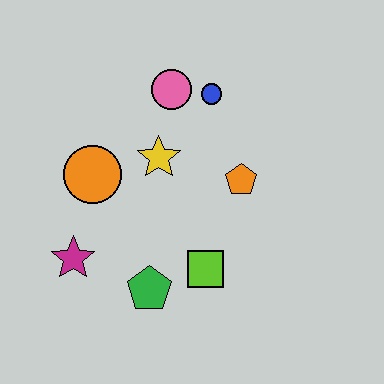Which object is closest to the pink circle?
The blue circle is closest to the pink circle.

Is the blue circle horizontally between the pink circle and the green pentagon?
No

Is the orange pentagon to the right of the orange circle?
Yes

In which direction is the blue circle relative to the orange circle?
The blue circle is to the right of the orange circle.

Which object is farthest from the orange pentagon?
The magenta star is farthest from the orange pentagon.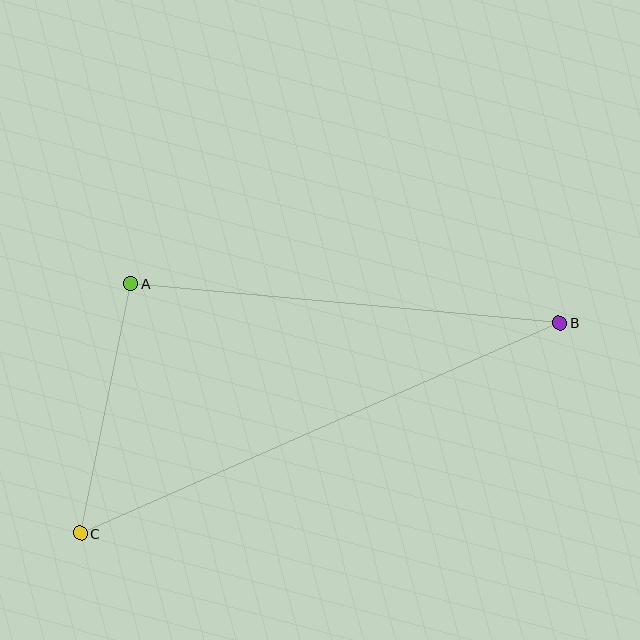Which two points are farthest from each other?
Points B and C are farthest from each other.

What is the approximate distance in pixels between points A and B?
The distance between A and B is approximately 431 pixels.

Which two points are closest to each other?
Points A and C are closest to each other.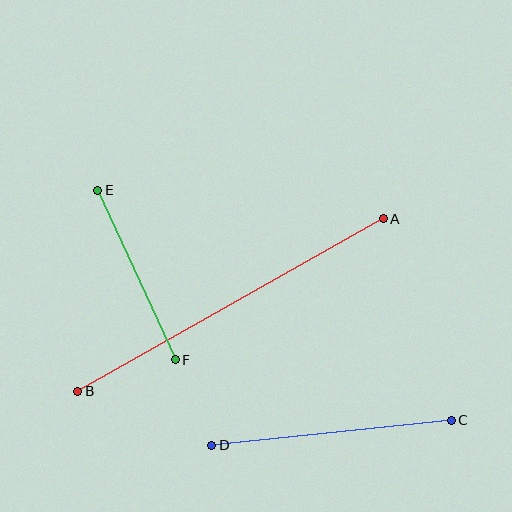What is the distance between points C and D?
The distance is approximately 241 pixels.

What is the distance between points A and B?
The distance is approximately 351 pixels.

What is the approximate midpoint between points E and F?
The midpoint is at approximately (137, 275) pixels.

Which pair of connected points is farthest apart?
Points A and B are farthest apart.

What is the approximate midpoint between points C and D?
The midpoint is at approximately (331, 433) pixels.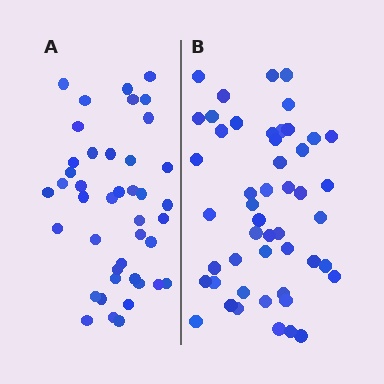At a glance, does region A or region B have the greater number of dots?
Region B (the right region) has more dots.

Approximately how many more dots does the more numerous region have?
Region B has roughly 8 or so more dots than region A.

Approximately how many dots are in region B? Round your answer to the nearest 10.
About 50 dots. (The exact count is 49, which rounds to 50.)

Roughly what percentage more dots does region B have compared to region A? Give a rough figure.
About 15% more.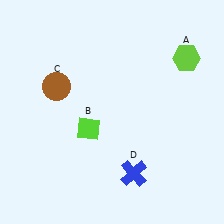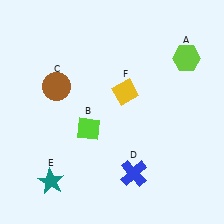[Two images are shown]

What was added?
A teal star (E), a yellow diamond (F) were added in Image 2.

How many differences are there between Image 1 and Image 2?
There are 2 differences between the two images.